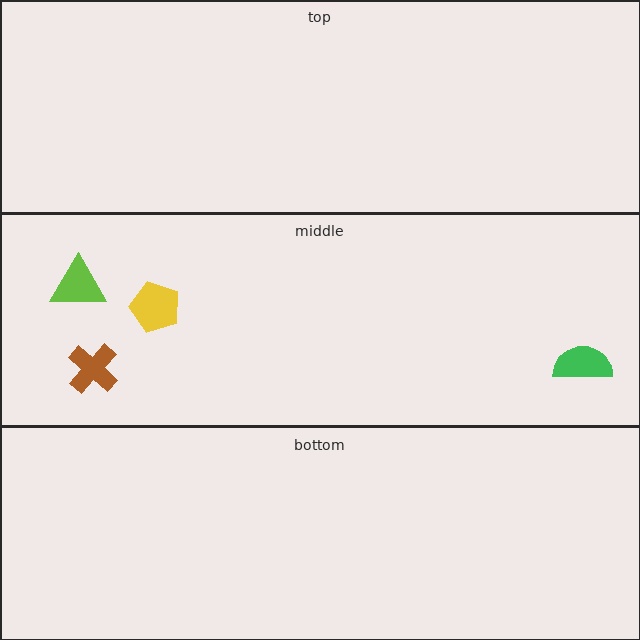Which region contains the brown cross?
The middle region.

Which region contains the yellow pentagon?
The middle region.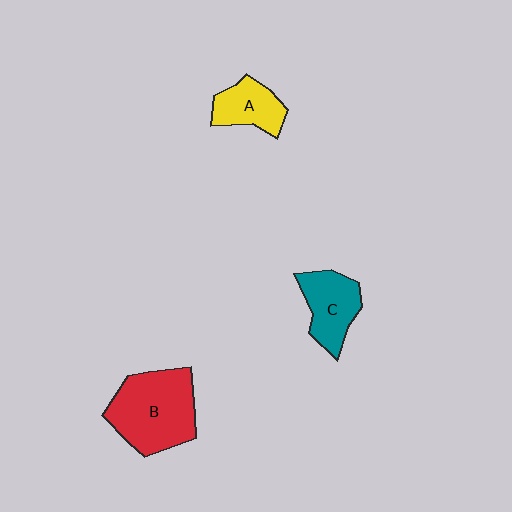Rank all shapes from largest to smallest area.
From largest to smallest: B (red), C (teal), A (yellow).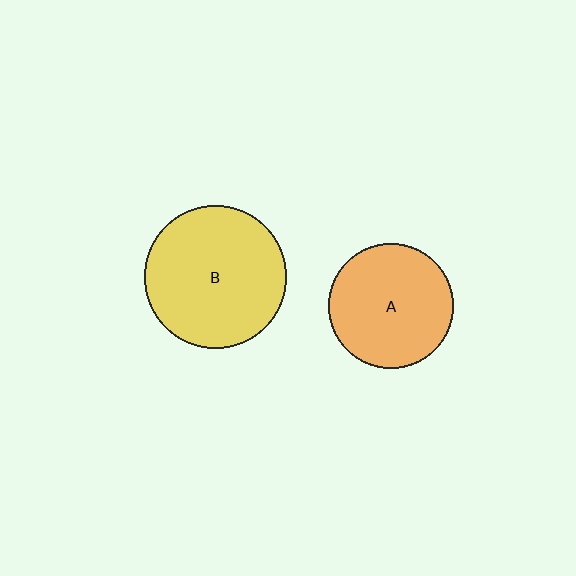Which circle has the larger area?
Circle B (yellow).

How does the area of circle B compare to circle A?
Approximately 1.3 times.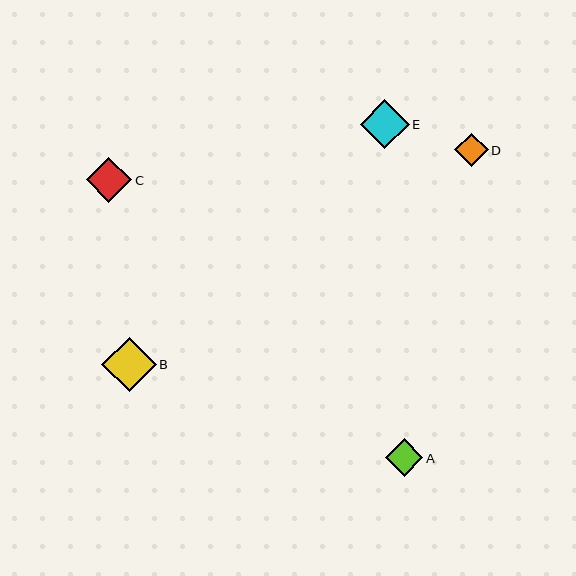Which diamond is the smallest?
Diamond D is the smallest with a size of approximately 33 pixels.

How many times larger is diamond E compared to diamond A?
Diamond E is approximately 1.3 times the size of diamond A.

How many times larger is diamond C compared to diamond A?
Diamond C is approximately 1.2 times the size of diamond A.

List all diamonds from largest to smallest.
From largest to smallest: B, E, C, A, D.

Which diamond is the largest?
Diamond B is the largest with a size of approximately 54 pixels.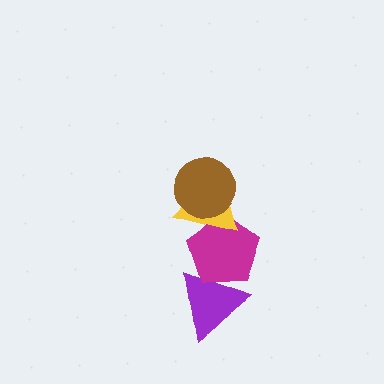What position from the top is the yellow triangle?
The yellow triangle is 2nd from the top.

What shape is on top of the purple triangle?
The magenta pentagon is on top of the purple triangle.